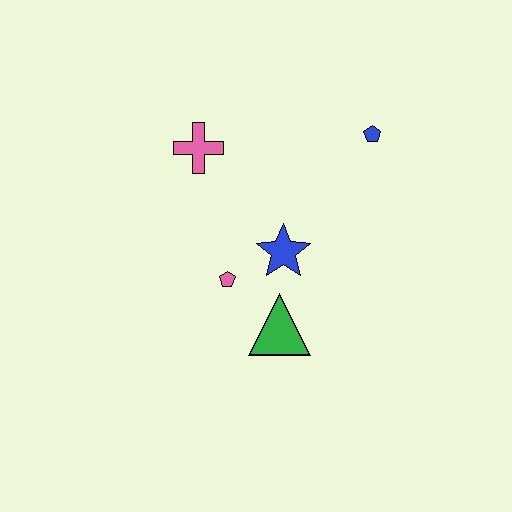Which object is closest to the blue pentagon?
The blue star is closest to the blue pentagon.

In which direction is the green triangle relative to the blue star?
The green triangle is below the blue star.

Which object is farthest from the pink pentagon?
The blue pentagon is farthest from the pink pentagon.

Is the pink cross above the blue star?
Yes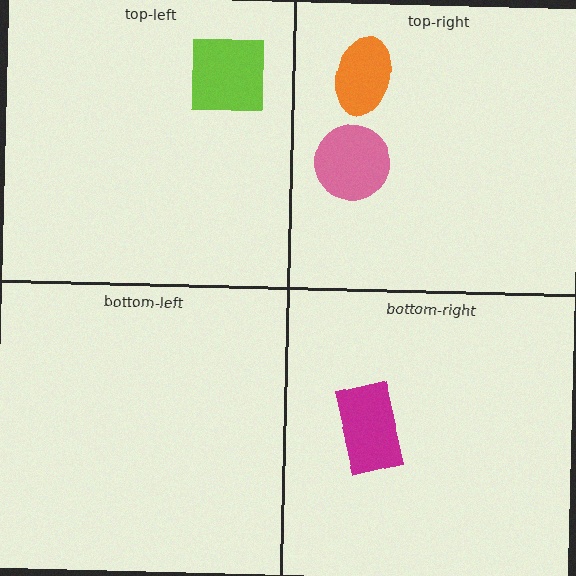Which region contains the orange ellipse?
The top-right region.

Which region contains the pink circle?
The top-right region.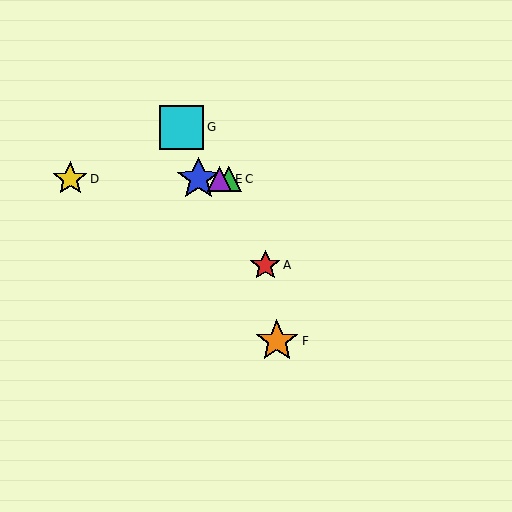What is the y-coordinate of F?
Object F is at y≈341.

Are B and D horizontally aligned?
Yes, both are at y≈179.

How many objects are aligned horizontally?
4 objects (B, C, D, E) are aligned horizontally.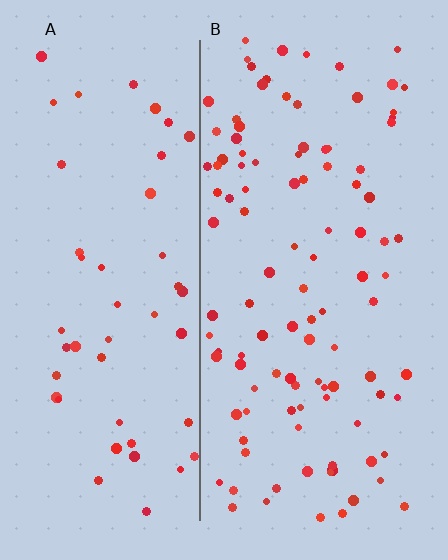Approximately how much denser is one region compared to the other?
Approximately 2.1× — region B over region A.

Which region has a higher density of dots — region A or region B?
B (the right).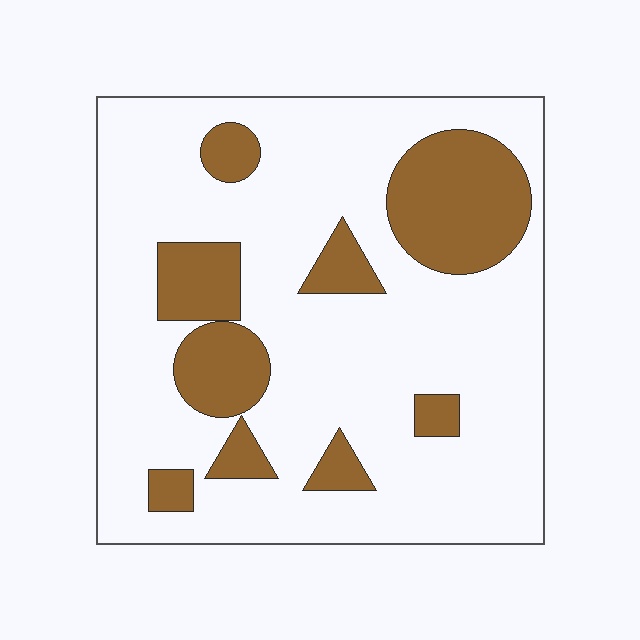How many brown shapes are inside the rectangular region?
9.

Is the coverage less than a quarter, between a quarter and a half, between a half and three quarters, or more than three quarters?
Less than a quarter.